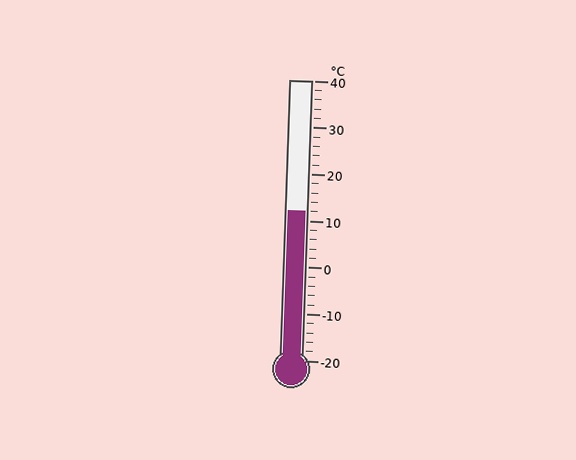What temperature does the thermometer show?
The thermometer shows approximately 12°C.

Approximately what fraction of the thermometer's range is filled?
The thermometer is filled to approximately 55% of its range.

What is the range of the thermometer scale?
The thermometer scale ranges from -20°C to 40°C.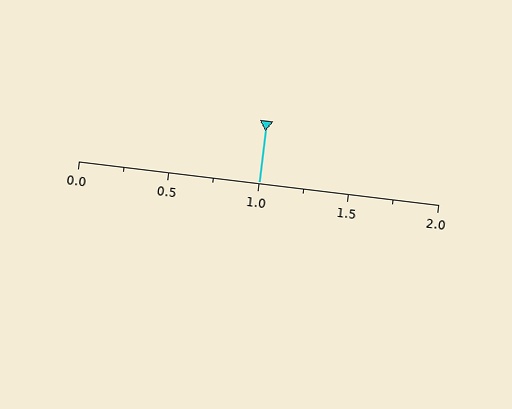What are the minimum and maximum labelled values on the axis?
The axis runs from 0.0 to 2.0.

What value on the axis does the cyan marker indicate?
The marker indicates approximately 1.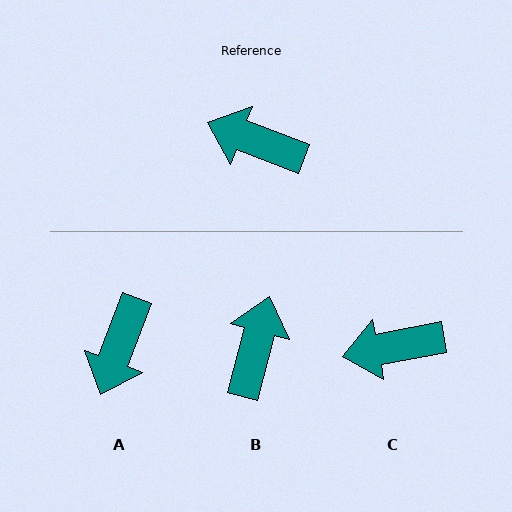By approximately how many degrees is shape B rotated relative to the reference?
Approximately 84 degrees clockwise.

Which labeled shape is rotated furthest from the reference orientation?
A, about 90 degrees away.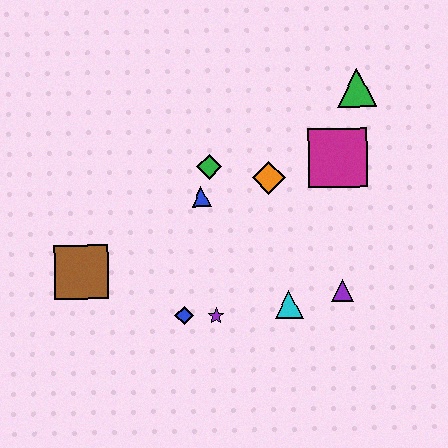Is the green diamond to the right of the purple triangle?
No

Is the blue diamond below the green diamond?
Yes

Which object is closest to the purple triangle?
The cyan triangle is closest to the purple triangle.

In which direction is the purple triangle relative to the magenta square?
The purple triangle is below the magenta square.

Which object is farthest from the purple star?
The green triangle is farthest from the purple star.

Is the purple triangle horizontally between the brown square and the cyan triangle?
No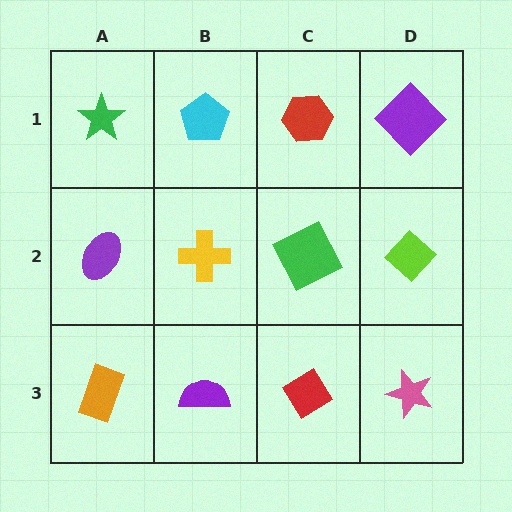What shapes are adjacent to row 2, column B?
A cyan pentagon (row 1, column B), a purple semicircle (row 3, column B), a purple ellipse (row 2, column A), a green square (row 2, column C).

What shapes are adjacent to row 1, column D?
A lime diamond (row 2, column D), a red hexagon (row 1, column C).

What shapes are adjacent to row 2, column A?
A green star (row 1, column A), an orange rectangle (row 3, column A), a yellow cross (row 2, column B).